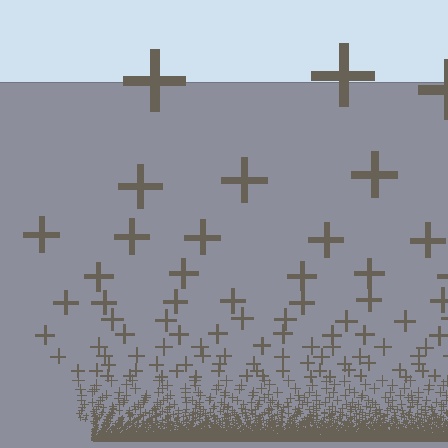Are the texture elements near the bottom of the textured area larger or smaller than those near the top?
Smaller. The gradient is inverted — elements near the bottom are smaller and denser.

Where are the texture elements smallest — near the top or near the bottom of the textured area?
Near the bottom.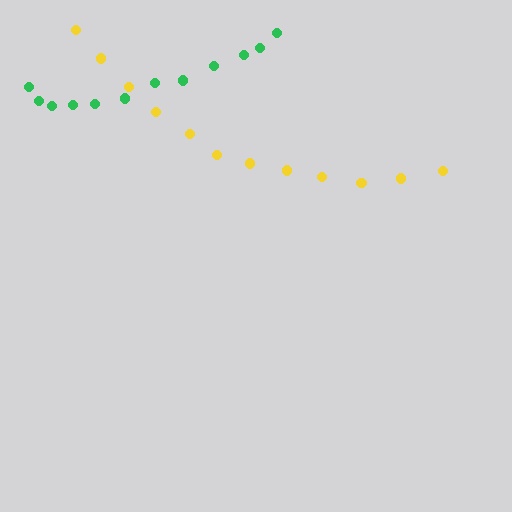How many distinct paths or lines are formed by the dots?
There are 2 distinct paths.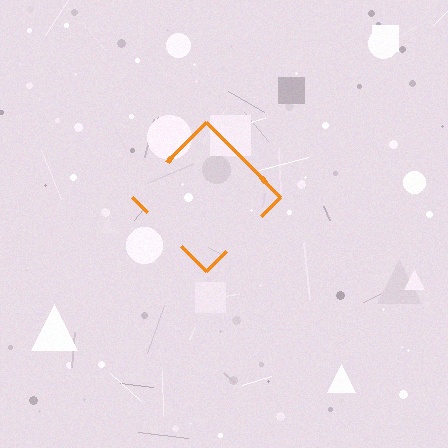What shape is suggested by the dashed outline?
The dashed outline suggests a diamond.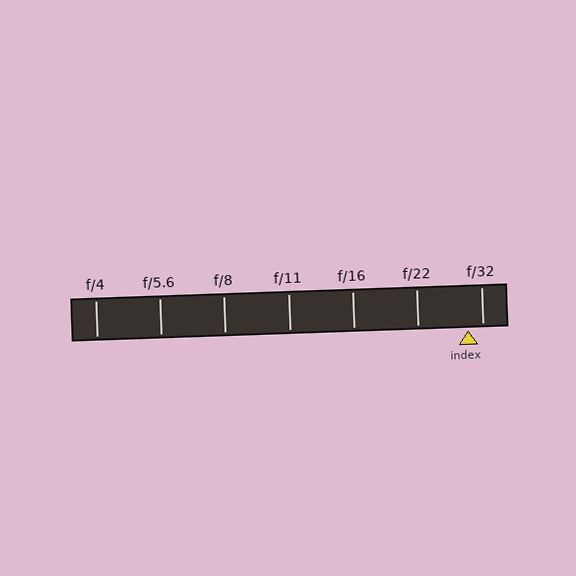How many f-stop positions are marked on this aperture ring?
There are 7 f-stop positions marked.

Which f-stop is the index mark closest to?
The index mark is closest to f/32.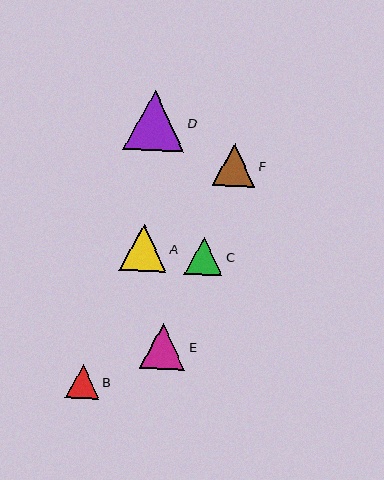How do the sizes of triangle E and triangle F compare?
Triangle E and triangle F are approximately the same size.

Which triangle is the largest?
Triangle D is the largest with a size of approximately 61 pixels.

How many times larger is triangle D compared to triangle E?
Triangle D is approximately 1.3 times the size of triangle E.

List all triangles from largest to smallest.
From largest to smallest: D, A, E, F, C, B.